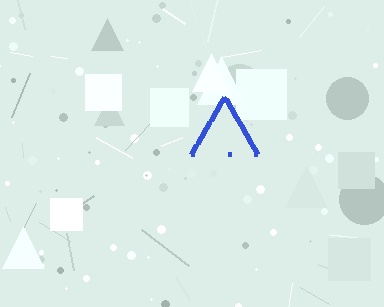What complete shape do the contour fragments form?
The contour fragments form a triangle.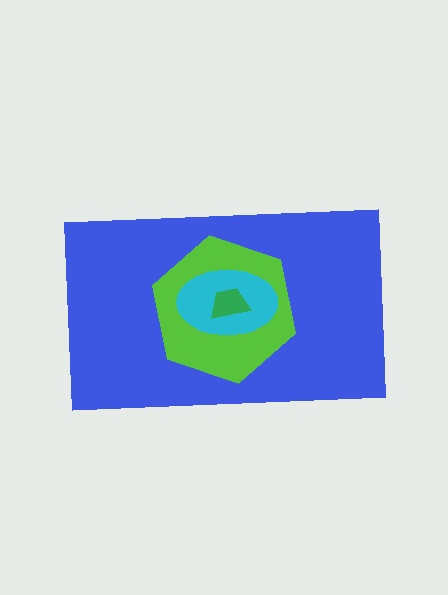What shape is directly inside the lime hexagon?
The cyan ellipse.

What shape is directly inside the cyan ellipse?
The green trapezoid.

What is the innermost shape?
The green trapezoid.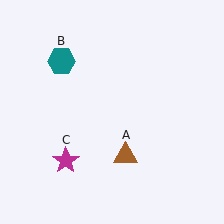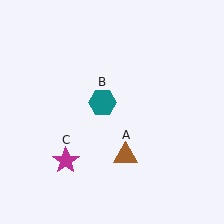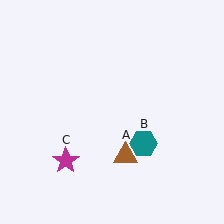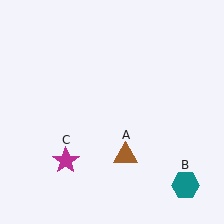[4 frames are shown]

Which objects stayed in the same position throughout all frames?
Brown triangle (object A) and magenta star (object C) remained stationary.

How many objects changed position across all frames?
1 object changed position: teal hexagon (object B).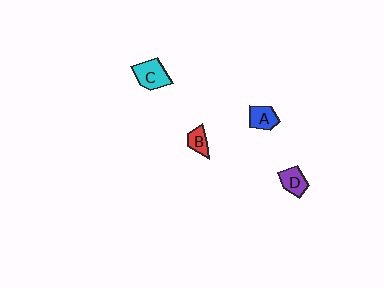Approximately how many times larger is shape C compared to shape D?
Approximately 1.3 times.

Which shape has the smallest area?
Shape B (red).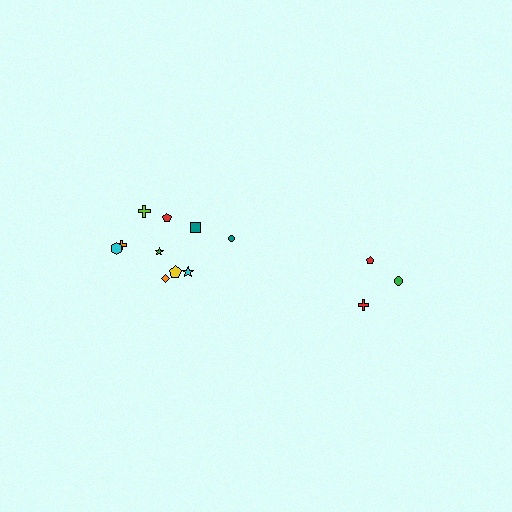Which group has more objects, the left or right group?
The left group.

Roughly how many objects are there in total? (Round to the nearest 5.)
Roughly 15 objects in total.